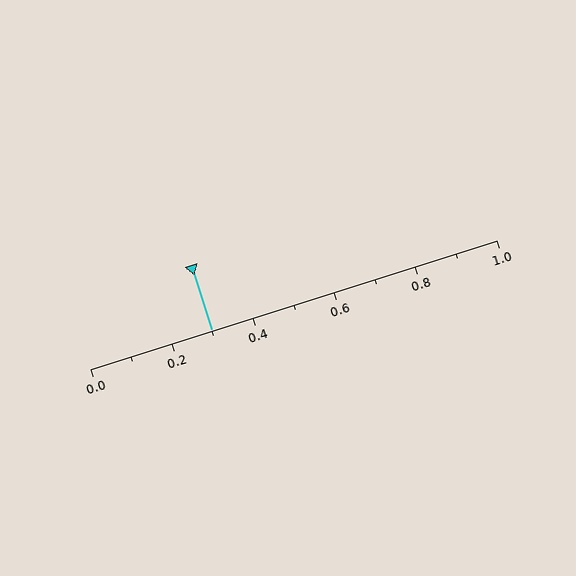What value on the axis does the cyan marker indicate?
The marker indicates approximately 0.3.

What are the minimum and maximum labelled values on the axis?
The axis runs from 0.0 to 1.0.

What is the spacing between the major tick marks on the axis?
The major ticks are spaced 0.2 apart.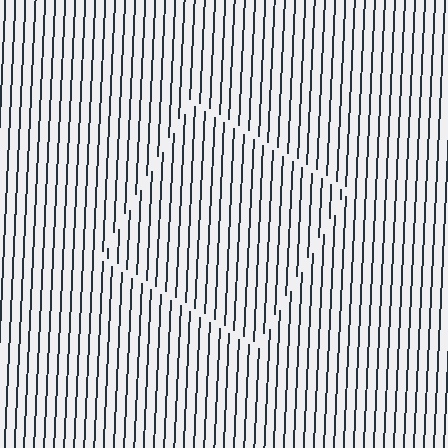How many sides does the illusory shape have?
4 sides — the line-ends trace a square.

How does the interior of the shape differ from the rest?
The interior of the shape contains the same grating, shifted by half a period — the contour is defined by the phase discontinuity where line-ends from the inner and outer gratings abut.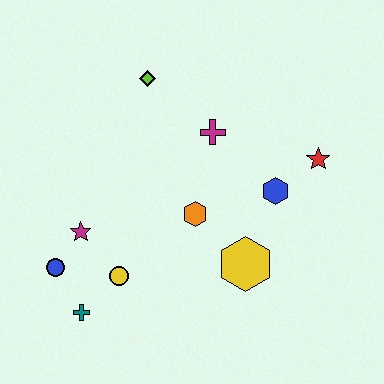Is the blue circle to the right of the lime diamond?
No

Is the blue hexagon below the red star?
Yes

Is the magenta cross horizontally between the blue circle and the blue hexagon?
Yes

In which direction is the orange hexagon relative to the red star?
The orange hexagon is to the left of the red star.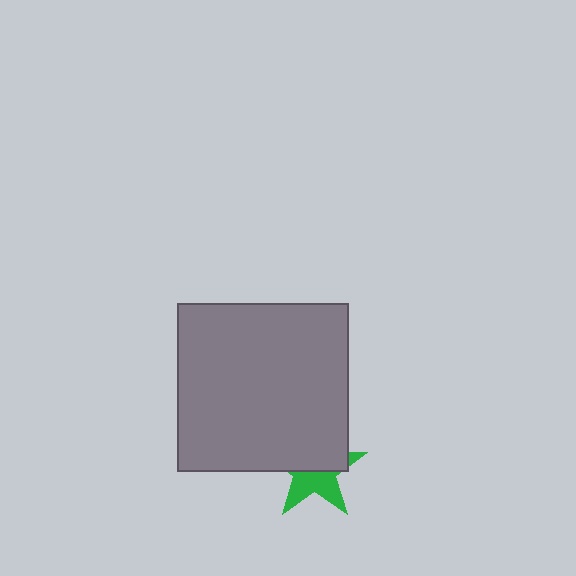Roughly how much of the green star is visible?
About half of it is visible (roughly 46%).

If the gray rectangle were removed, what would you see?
You would see the complete green star.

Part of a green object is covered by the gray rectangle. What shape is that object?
It is a star.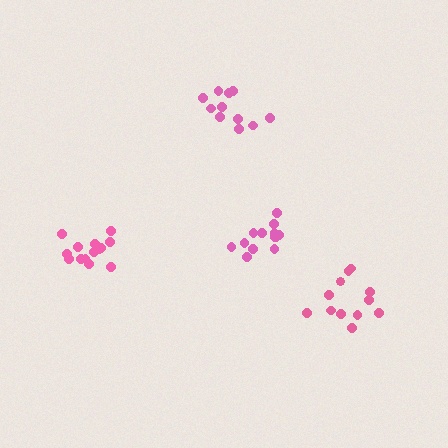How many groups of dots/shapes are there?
There are 4 groups.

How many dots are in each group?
Group 1: 13 dots, Group 2: 12 dots, Group 3: 11 dots, Group 4: 14 dots (50 total).